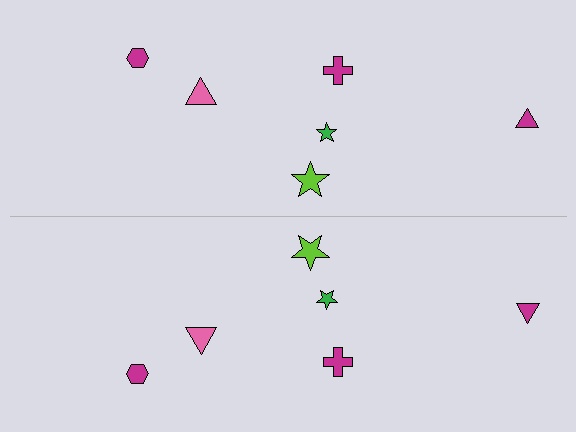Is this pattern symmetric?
Yes, this pattern has bilateral (reflection) symmetry.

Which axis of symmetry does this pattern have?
The pattern has a horizontal axis of symmetry running through the center of the image.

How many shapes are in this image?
There are 12 shapes in this image.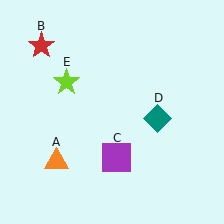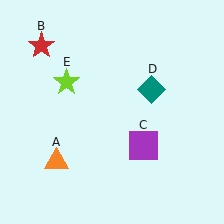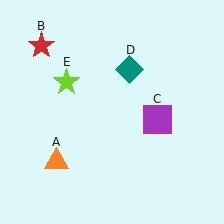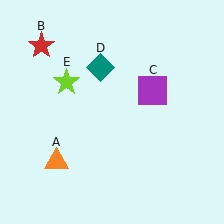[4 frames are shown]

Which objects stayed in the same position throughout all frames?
Orange triangle (object A) and red star (object B) and lime star (object E) remained stationary.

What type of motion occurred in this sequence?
The purple square (object C), teal diamond (object D) rotated counterclockwise around the center of the scene.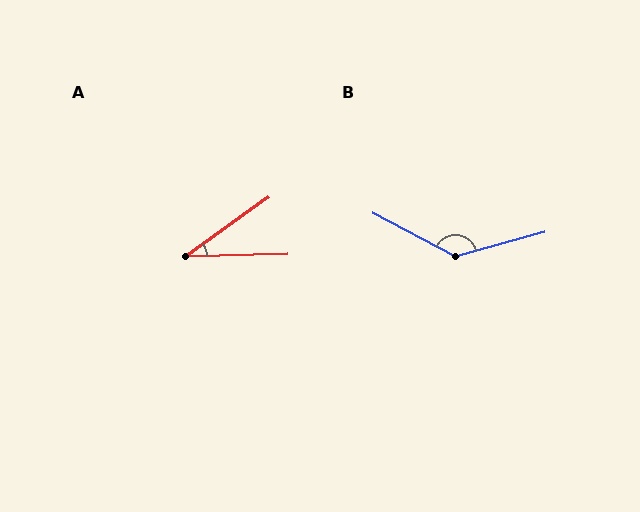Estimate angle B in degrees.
Approximately 137 degrees.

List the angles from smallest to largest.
A (34°), B (137°).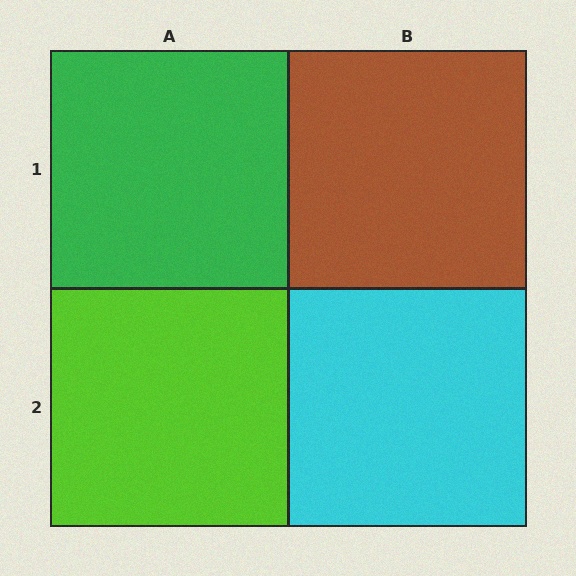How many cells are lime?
1 cell is lime.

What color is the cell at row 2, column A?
Lime.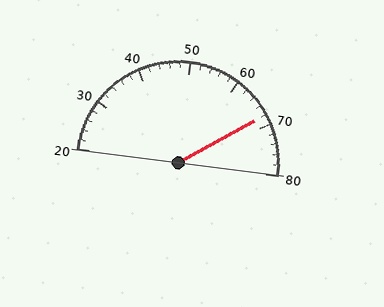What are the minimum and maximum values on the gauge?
The gauge ranges from 20 to 80.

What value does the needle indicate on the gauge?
The needle indicates approximately 68.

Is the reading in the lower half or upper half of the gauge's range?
The reading is in the upper half of the range (20 to 80).